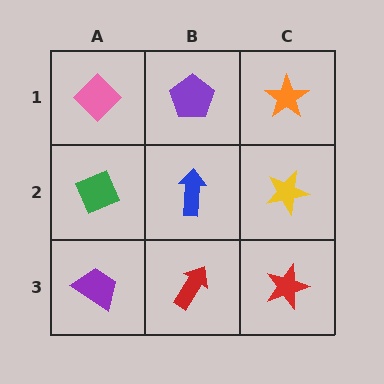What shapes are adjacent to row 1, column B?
A blue arrow (row 2, column B), a pink diamond (row 1, column A), an orange star (row 1, column C).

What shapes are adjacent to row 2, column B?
A purple pentagon (row 1, column B), a red arrow (row 3, column B), a green diamond (row 2, column A), a yellow star (row 2, column C).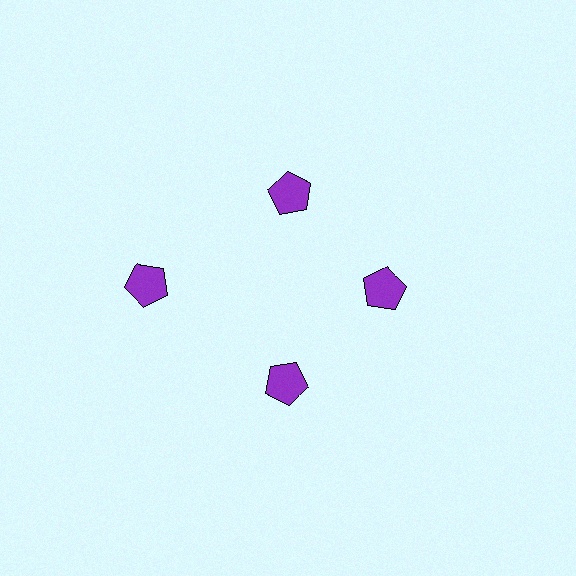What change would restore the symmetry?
The symmetry would be restored by moving it inward, back onto the ring so that all 4 pentagons sit at equal angles and equal distance from the center.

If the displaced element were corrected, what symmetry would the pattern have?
It would have 4-fold rotational symmetry — the pattern would map onto itself every 90 degrees.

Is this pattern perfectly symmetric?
No. The 4 purple pentagons are arranged in a ring, but one element near the 9 o'clock position is pushed outward from the center, breaking the 4-fold rotational symmetry.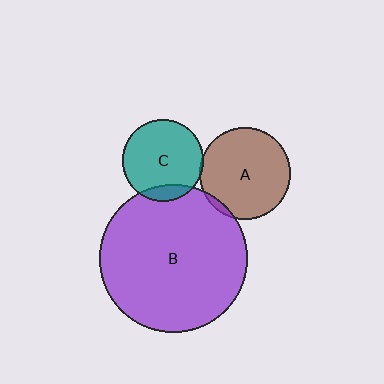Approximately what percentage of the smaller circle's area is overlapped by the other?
Approximately 5%.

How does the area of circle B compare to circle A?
Approximately 2.6 times.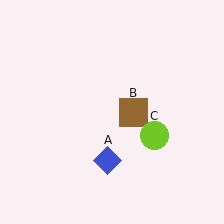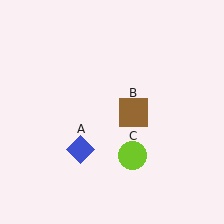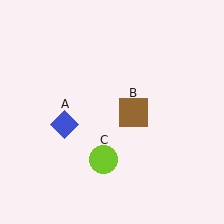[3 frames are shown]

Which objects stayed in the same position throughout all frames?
Brown square (object B) remained stationary.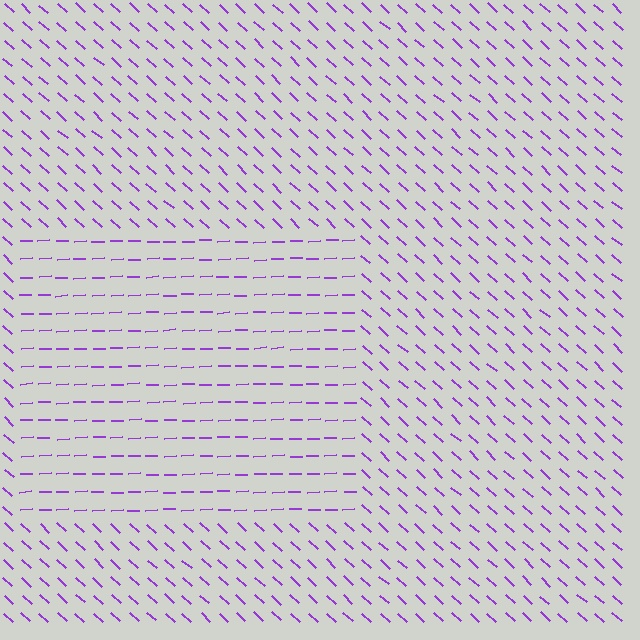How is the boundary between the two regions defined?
The boundary is defined purely by a change in line orientation (approximately 45 degrees difference). All lines are the same color and thickness.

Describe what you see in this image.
The image is filled with small purple line segments. A rectangle region in the image has lines oriented differently from the surrounding lines, creating a visible texture boundary.